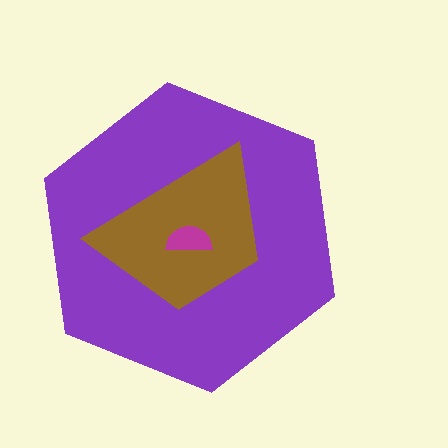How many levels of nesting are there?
3.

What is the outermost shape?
The purple hexagon.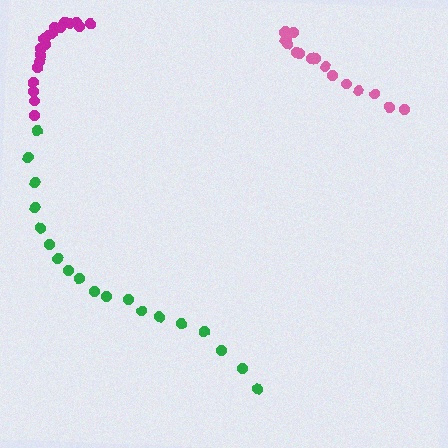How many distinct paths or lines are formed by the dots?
There are 3 distinct paths.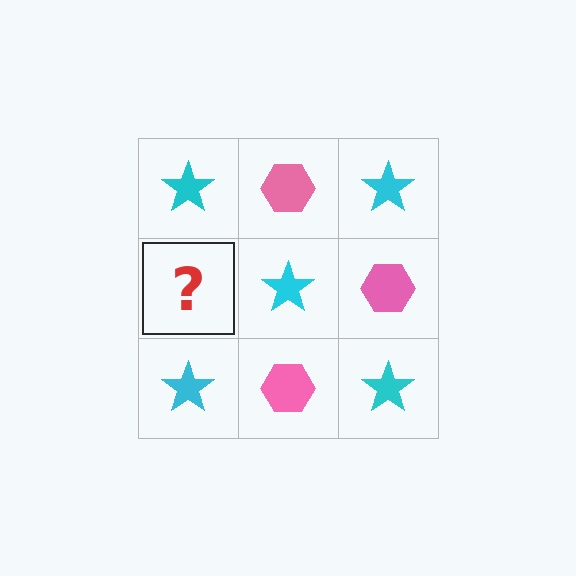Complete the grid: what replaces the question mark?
The question mark should be replaced with a pink hexagon.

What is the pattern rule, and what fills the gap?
The rule is that it alternates cyan star and pink hexagon in a checkerboard pattern. The gap should be filled with a pink hexagon.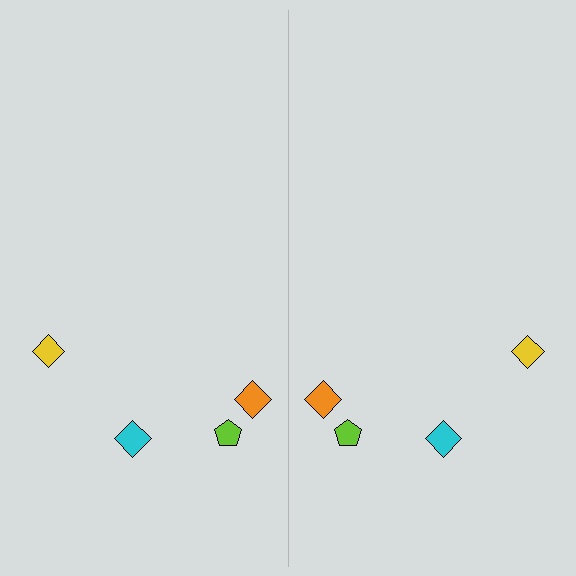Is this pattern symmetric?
Yes, this pattern has bilateral (reflection) symmetry.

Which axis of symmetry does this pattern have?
The pattern has a vertical axis of symmetry running through the center of the image.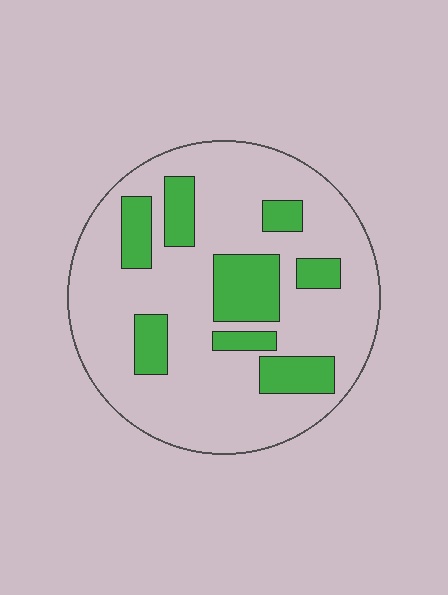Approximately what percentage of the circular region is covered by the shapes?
Approximately 25%.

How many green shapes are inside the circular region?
8.